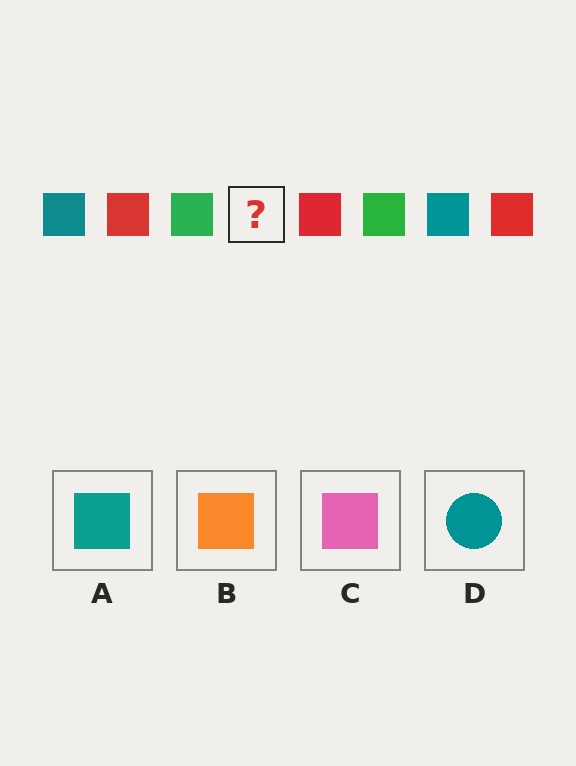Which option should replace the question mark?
Option A.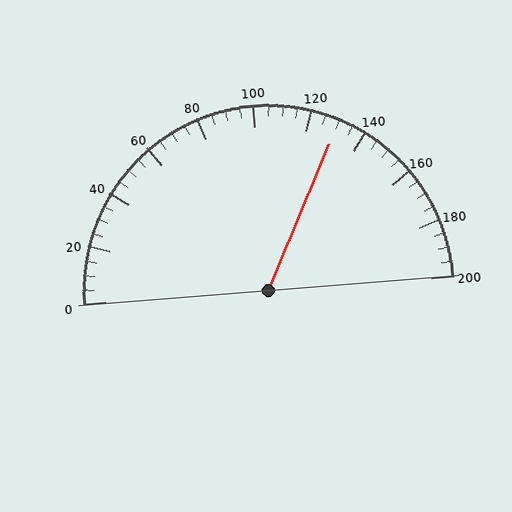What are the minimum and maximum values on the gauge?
The gauge ranges from 0 to 200.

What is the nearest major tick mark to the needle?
The nearest major tick mark is 120.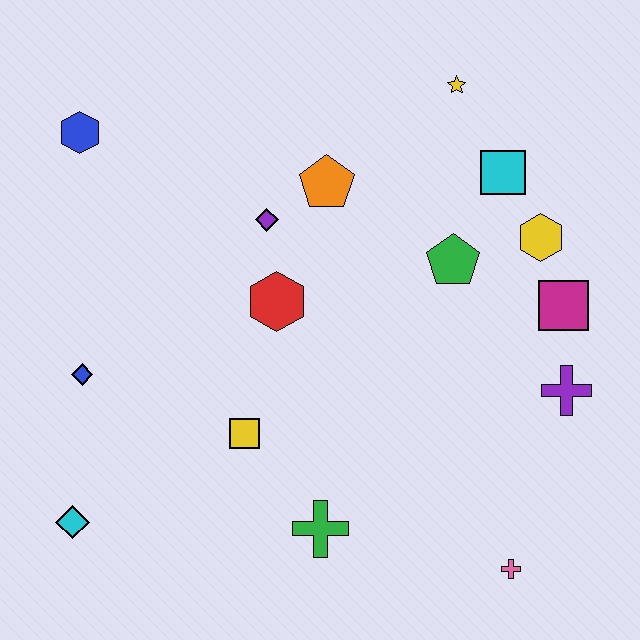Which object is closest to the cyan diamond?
The blue diamond is closest to the cyan diamond.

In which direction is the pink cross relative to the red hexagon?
The pink cross is below the red hexagon.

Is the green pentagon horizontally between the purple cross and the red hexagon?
Yes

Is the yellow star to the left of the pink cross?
Yes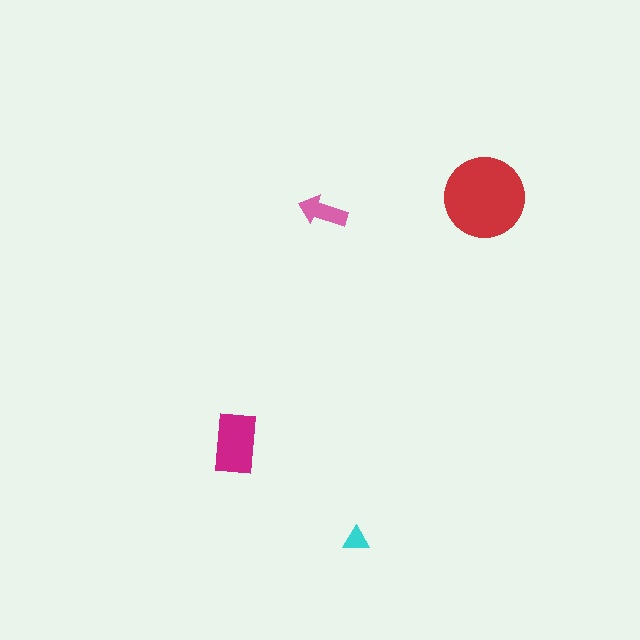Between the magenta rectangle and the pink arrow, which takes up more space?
The magenta rectangle.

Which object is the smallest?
The cyan triangle.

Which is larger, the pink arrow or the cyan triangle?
The pink arrow.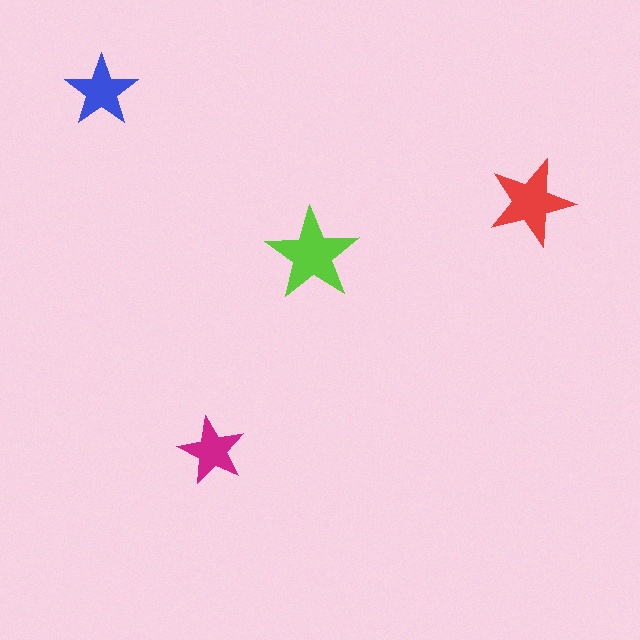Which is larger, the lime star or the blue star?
The lime one.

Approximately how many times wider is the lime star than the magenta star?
About 1.5 times wider.